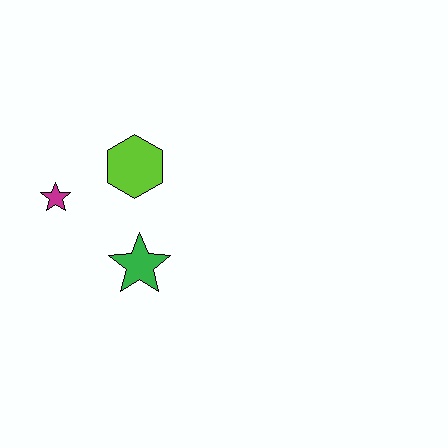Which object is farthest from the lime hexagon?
The green star is farthest from the lime hexagon.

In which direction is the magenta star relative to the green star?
The magenta star is to the left of the green star.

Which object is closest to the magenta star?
The lime hexagon is closest to the magenta star.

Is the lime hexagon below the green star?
No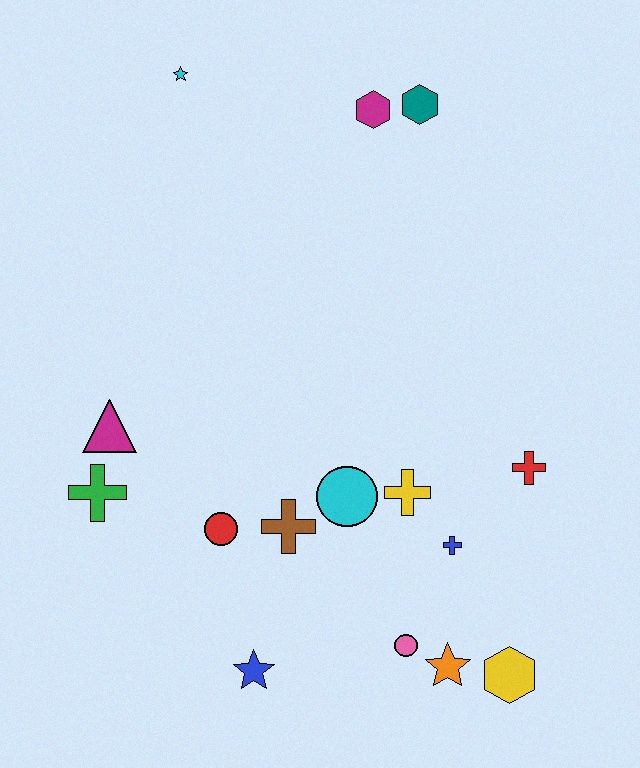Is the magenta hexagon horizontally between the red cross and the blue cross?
No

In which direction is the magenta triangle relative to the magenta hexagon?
The magenta triangle is below the magenta hexagon.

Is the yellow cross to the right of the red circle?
Yes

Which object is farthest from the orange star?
The cyan star is farthest from the orange star.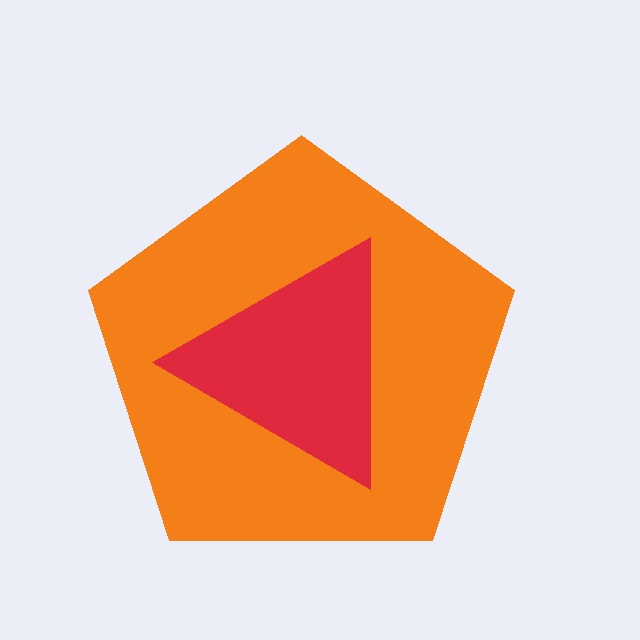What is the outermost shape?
The orange pentagon.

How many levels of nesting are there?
2.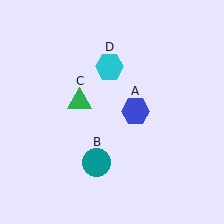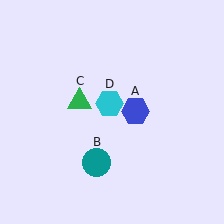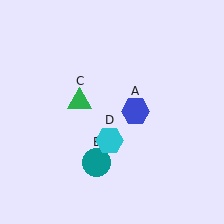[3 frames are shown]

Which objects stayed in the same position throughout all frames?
Blue hexagon (object A) and teal circle (object B) and green triangle (object C) remained stationary.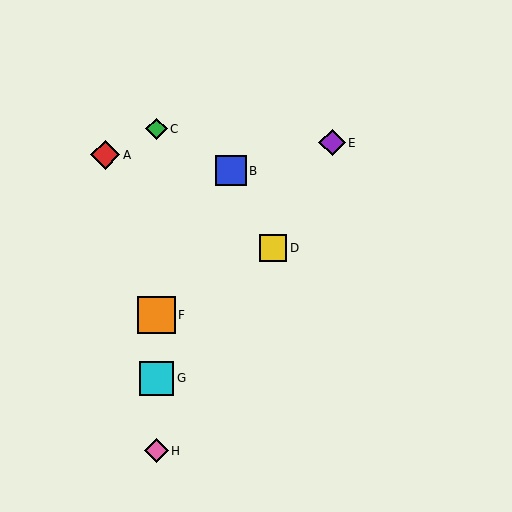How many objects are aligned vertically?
4 objects (C, F, G, H) are aligned vertically.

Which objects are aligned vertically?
Objects C, F, G, H are aligned vertically.